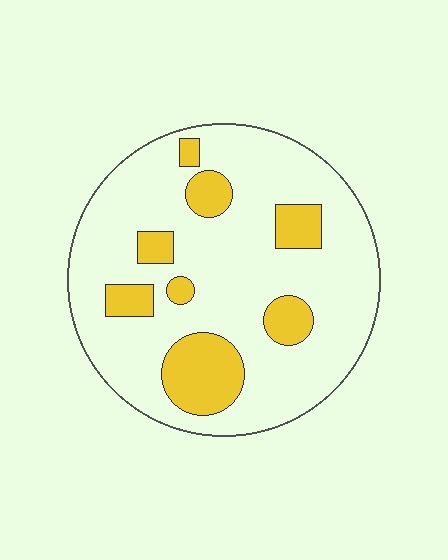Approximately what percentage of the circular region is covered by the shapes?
Approximately 20%.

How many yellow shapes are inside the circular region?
8.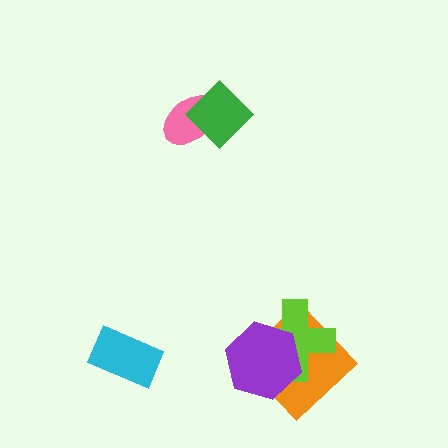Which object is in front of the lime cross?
The purple hexagon is in front of the lime cross.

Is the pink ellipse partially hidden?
Yes, it is partially covered by another shape.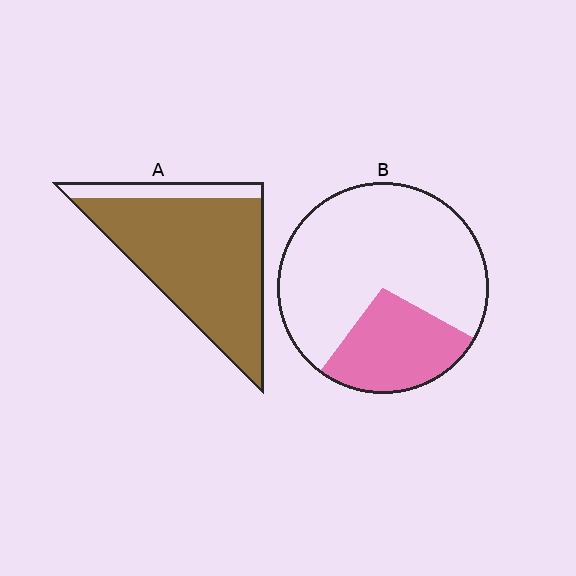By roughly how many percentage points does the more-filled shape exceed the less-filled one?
By roughly 60 percentage points (A over B).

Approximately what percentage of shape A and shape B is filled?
A is approximately 85% and B is approximately 25%.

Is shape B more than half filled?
No.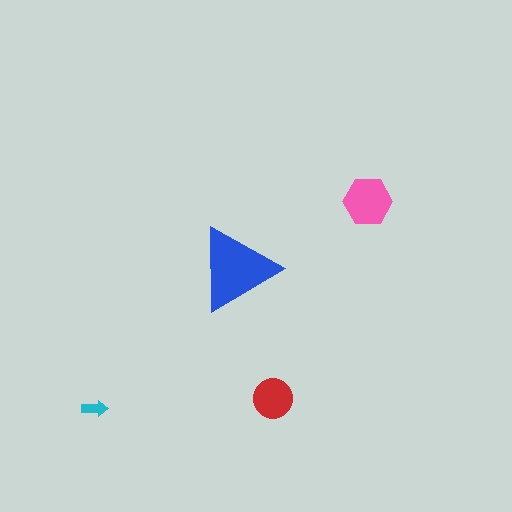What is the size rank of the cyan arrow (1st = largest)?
4th.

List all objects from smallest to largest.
The cyan arrow, the red circle, the pink hexagon, the blue triangle.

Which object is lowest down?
The cyan arrow is bottommost.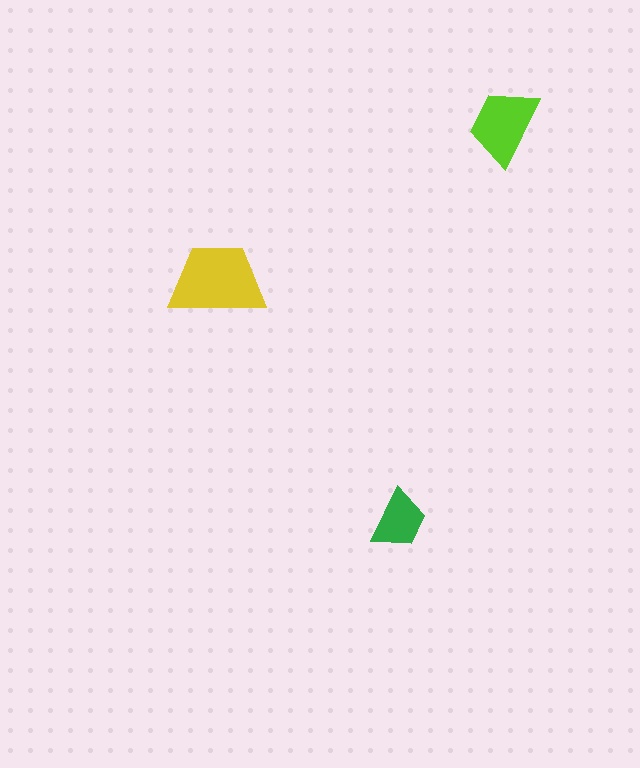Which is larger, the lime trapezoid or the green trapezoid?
The lime one.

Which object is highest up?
The lime trapezoid is topmost.